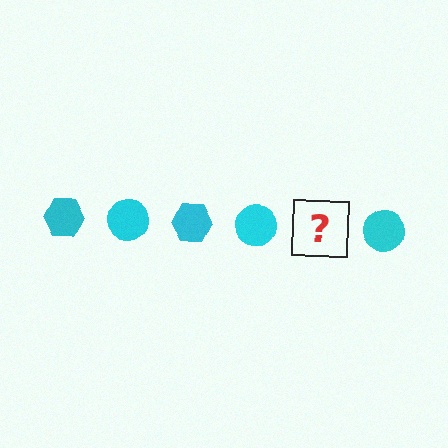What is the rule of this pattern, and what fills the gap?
The rule is that the pattern cycles through hexagon, circle shapes in cyan. The gap should be filled with a cyan hexagon.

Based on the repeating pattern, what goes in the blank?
The blank should be a cyan hexagon.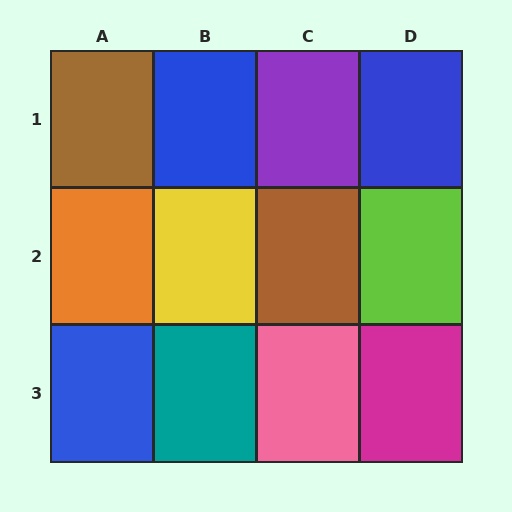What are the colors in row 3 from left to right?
Blue, teal, pink, magenta.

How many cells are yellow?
1 cell is yellow.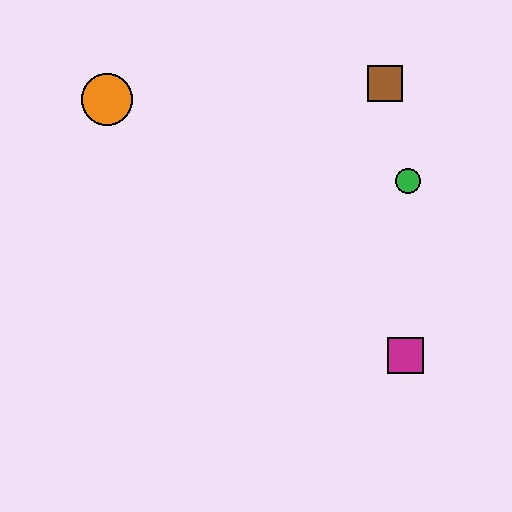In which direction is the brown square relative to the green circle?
The brown square is above the green circle.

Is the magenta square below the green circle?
Yes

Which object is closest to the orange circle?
The brown square is closest to the orange circle.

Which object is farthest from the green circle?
The orange circle is farthest from the green circle.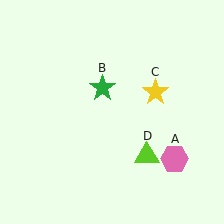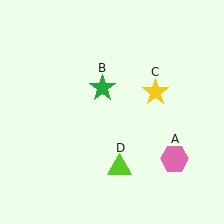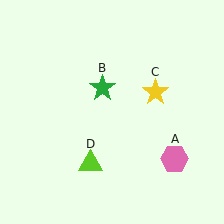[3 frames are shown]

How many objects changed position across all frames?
1 object changed position: lime triangle (object D).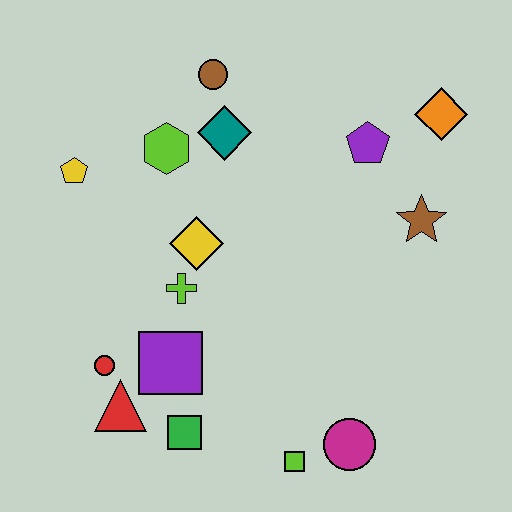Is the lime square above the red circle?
No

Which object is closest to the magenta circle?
The lime square is closest to the magenta circle.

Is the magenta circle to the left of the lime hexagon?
No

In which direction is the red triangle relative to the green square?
The red triangle is to the left of the green square.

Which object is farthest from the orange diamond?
The red triangle is farthest from the orange diamond.